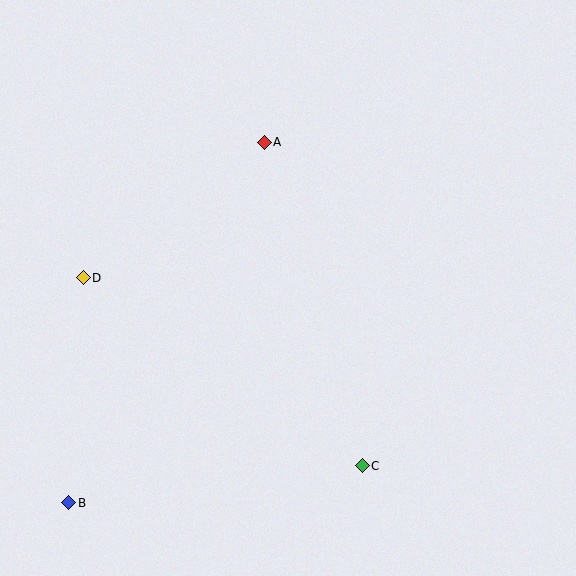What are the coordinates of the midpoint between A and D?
The midpoint between A and D is at (174, 210).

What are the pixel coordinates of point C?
Point C is at (362, 466).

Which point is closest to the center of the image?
Point A at (264, 142) is closest to the center.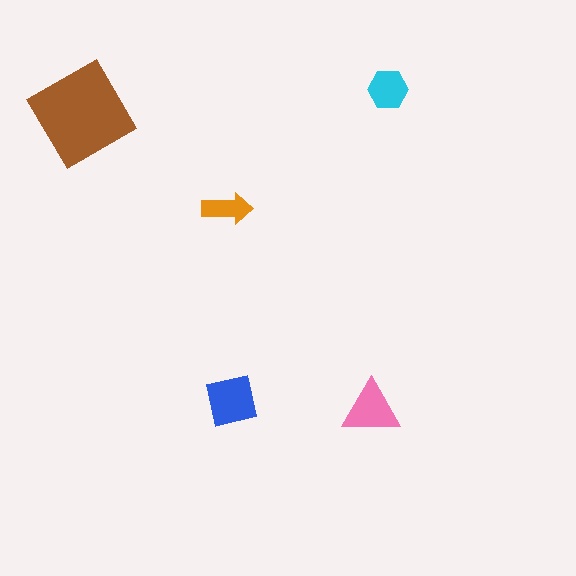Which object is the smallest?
The orange arrow.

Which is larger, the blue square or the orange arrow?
The blue square.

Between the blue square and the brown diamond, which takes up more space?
The brown diamond.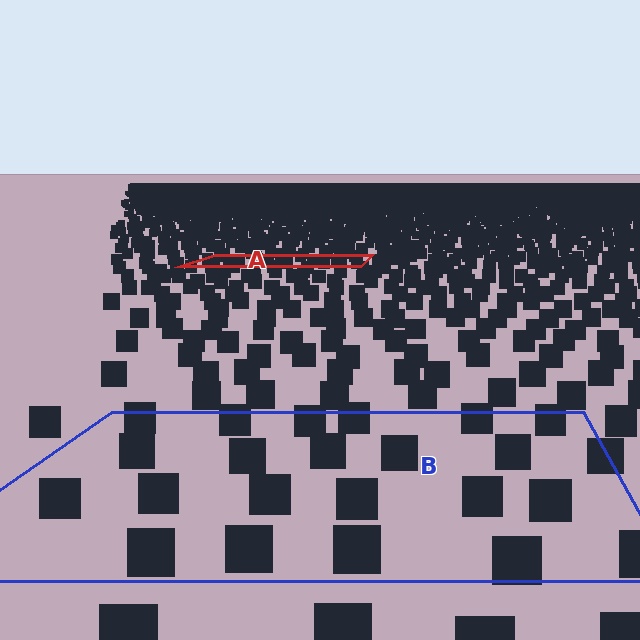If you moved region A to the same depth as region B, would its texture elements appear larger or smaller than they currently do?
They would appear larger. At a closer depth, the same texture elements are projected at a bigger on-screen size.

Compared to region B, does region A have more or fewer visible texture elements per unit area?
Region A has more texture elements per unit area — they are packed more densely because it is farther away.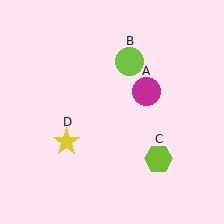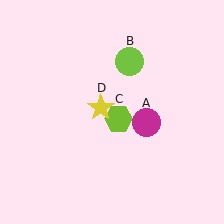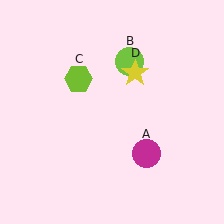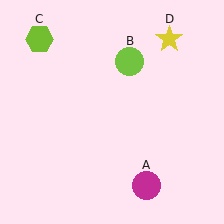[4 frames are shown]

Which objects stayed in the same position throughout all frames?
Lime circle (object B) remained stationary.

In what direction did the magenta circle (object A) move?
The magenta circle (object A) moved down.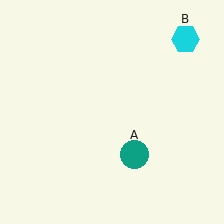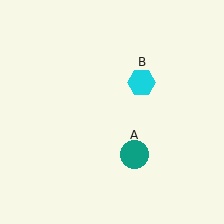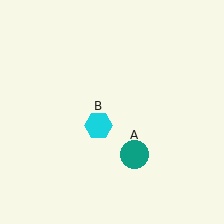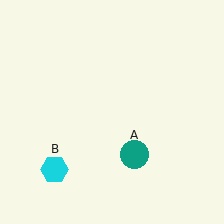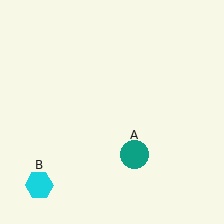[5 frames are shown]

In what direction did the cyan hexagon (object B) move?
The cyan hexagon (object B) moved down and to the left.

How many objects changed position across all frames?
1 object changed position: cyan hexagon (object B).